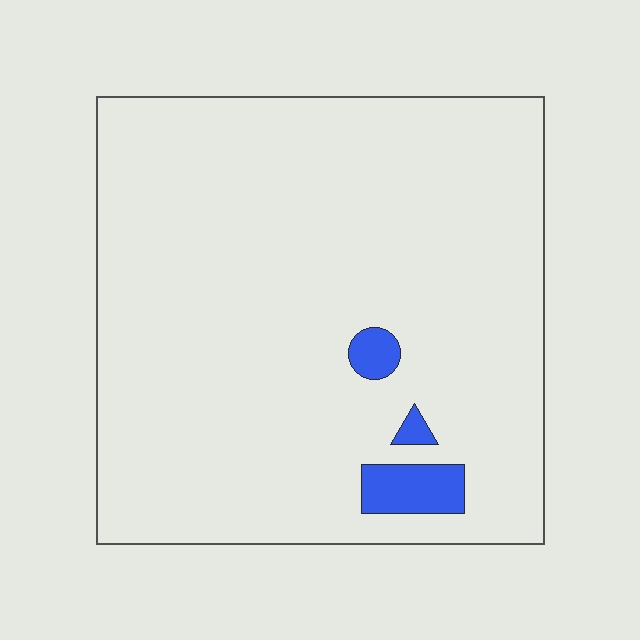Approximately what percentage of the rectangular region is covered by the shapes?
Approximately 5%.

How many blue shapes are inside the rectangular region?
3.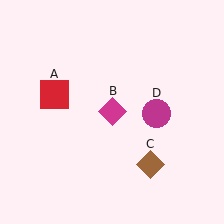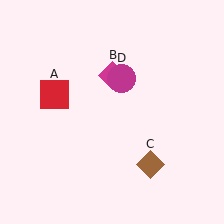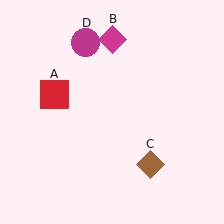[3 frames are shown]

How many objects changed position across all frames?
2 objects changed position: magenta diamond (object B), magenta circle (object D).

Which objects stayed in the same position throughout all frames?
Red square (object A) and brown diamond (object C) remained stationary.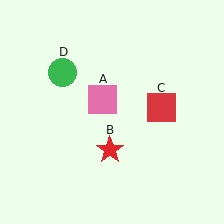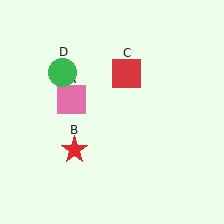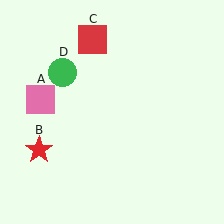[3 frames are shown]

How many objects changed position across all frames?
3 objects changed position: pink square (object A), red star (object B), red square (object C).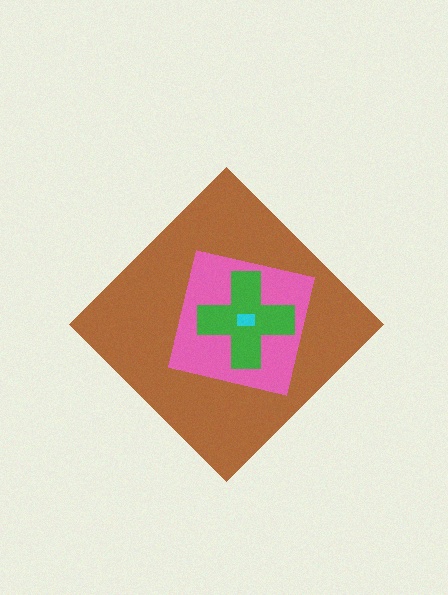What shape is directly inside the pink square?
The green cross.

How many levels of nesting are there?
4.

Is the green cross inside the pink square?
Yes.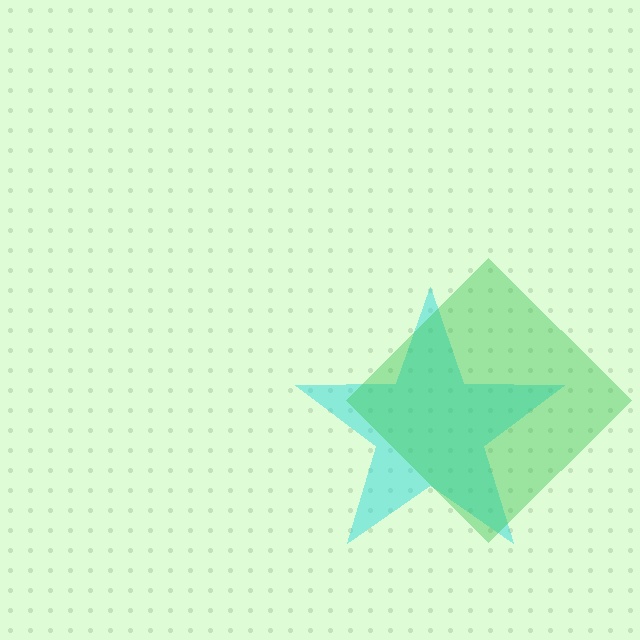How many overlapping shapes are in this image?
There are 2 overlapping shapes in the image.